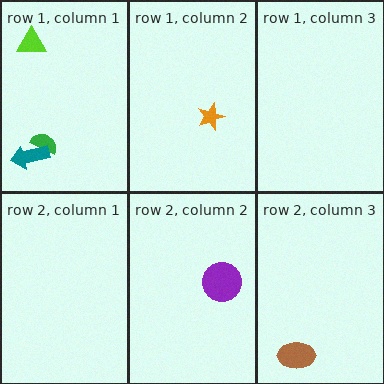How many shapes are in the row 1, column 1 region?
3.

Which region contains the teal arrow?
The row 1, column 1 region.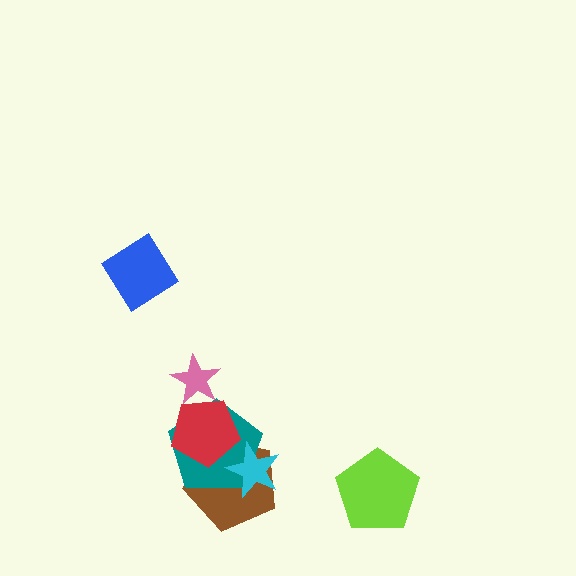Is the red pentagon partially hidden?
Yes, it is partially covered by another shape.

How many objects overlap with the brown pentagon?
3 objects overlap with the brown pentagon.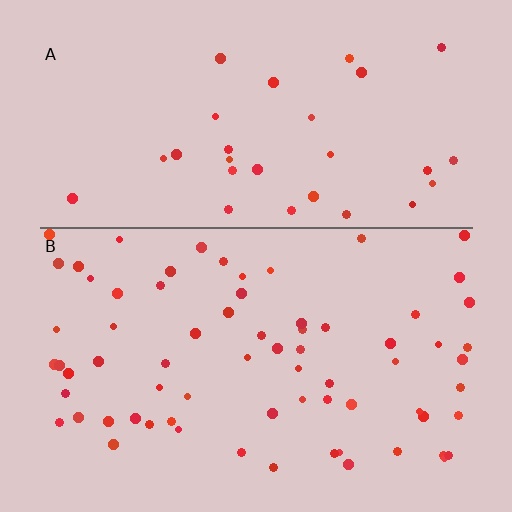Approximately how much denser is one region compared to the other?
Approximately 2.3× — region B over region A.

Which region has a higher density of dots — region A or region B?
B (the bottom).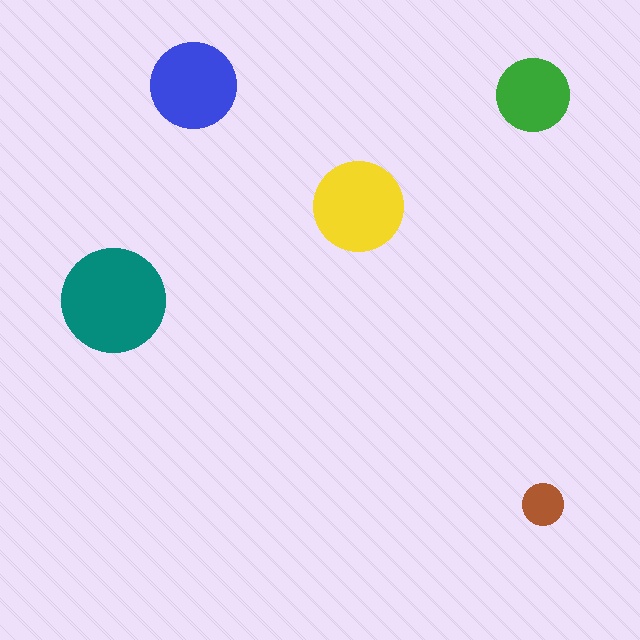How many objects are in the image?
There are 5 objects in the image.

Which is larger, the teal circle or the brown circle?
The teal one.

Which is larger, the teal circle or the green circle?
The teal one.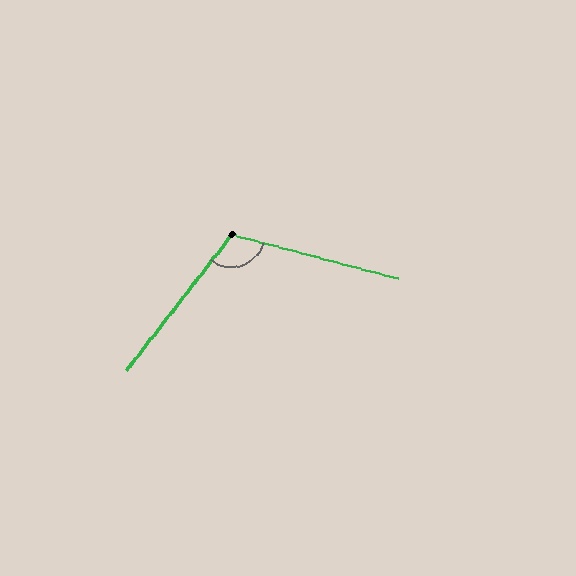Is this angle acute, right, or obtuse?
It is obtuse.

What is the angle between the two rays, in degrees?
Approximately 113 degrees.